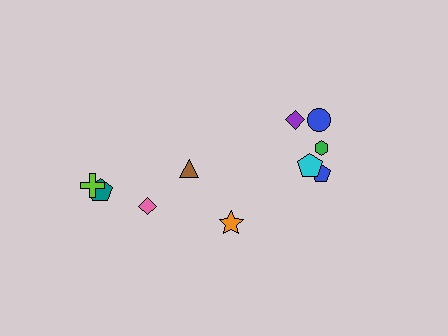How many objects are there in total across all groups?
There are 10 objects.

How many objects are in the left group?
There are 4 objects.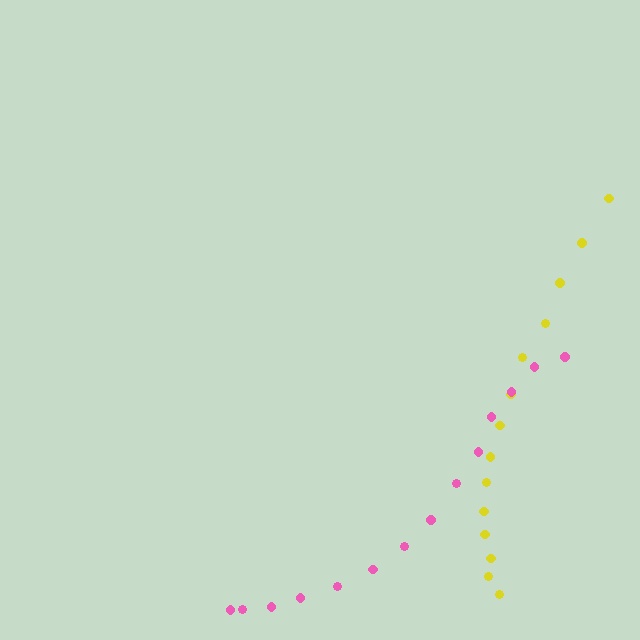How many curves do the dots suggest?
There are 2 distinct paths.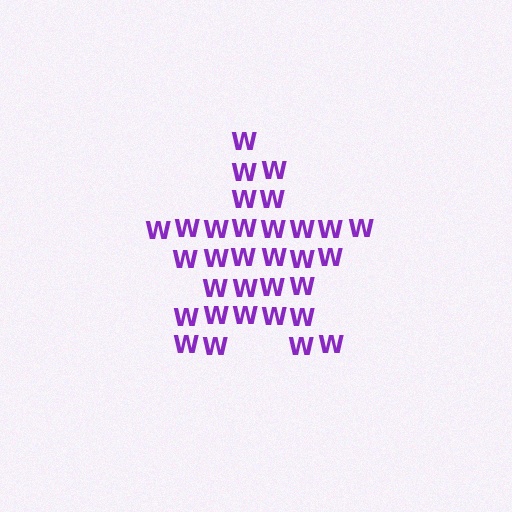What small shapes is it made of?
It is made of small letter W's.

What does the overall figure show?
The overall figure shows a star.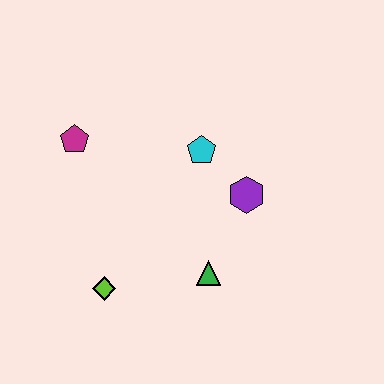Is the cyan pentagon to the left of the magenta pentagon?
No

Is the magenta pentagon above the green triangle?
Yes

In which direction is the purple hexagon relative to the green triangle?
The purple hexagon is above the green triangle.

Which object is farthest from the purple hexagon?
The magenta pentagon is farthest from the purple hexagon.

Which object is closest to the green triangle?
The purple hexagon is closest to the green triangle.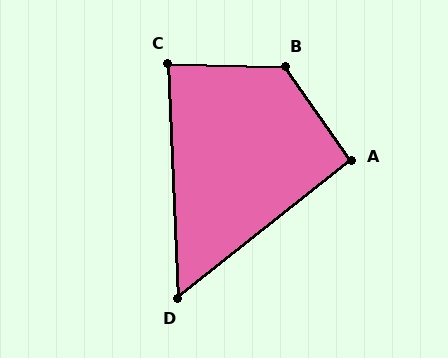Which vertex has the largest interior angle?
B, at approximately 126 degrees.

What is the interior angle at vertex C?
Approximately 86 degrees (approximately right).